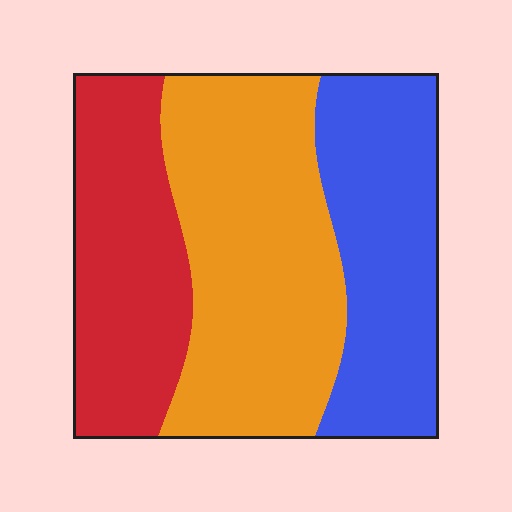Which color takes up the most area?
Orange, at roughly 40%.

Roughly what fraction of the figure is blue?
Blue takes up about one third (1/3) of the figure.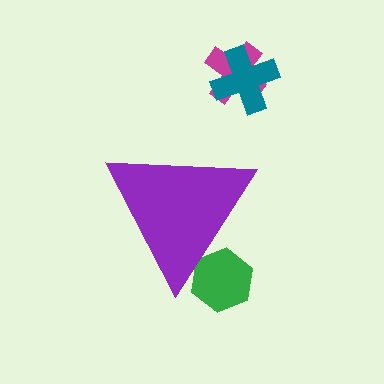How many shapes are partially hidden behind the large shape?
1 shape is partially hidden.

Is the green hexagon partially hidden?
Yes, the green hexagon is partially hidden behind the purple triangle.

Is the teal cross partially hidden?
No, the teal cross is fully visible.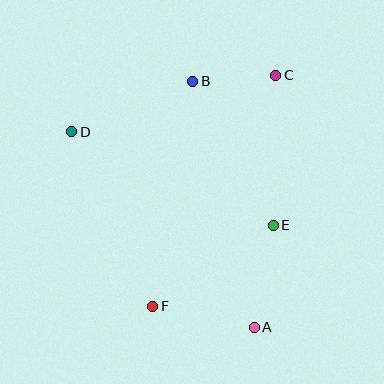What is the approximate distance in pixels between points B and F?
The distance between B and F is approximately 229 pixels.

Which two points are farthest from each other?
Points A and D are farthest from each other.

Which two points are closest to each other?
Points B and C are closest to each other.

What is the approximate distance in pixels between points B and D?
The distance between B and D is approximately 131 pixels.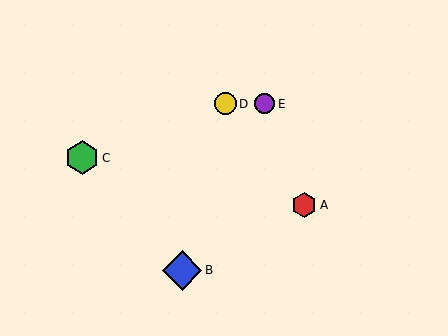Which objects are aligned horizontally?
Objects D, E are aligned horizontally.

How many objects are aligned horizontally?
2 objects (D, E) are aligned horizontally.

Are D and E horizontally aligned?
Yes, both are at y≈104.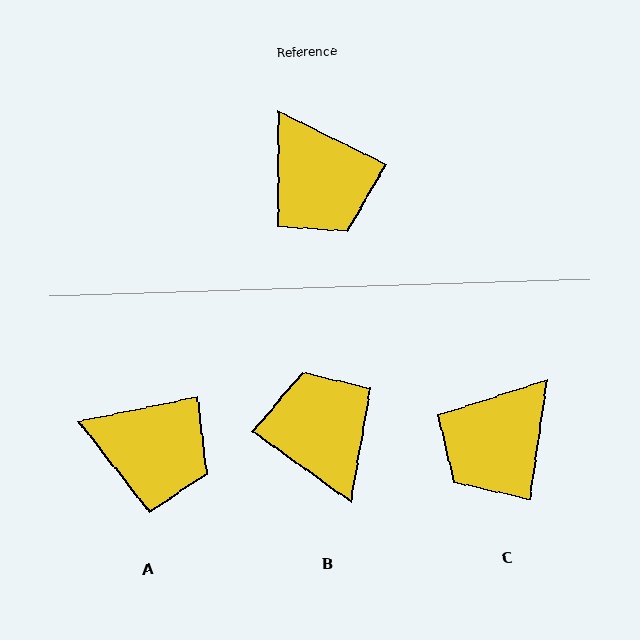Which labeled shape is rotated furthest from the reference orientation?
B, about 171 degrees away.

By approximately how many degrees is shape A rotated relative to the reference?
Approximately 38 degrees counter-clockwise.